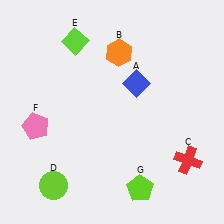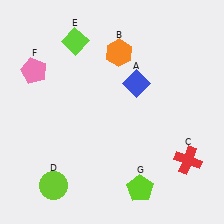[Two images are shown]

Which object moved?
The pink pentagon (F) moved up.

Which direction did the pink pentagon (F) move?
The pink pentagon (F) moved up.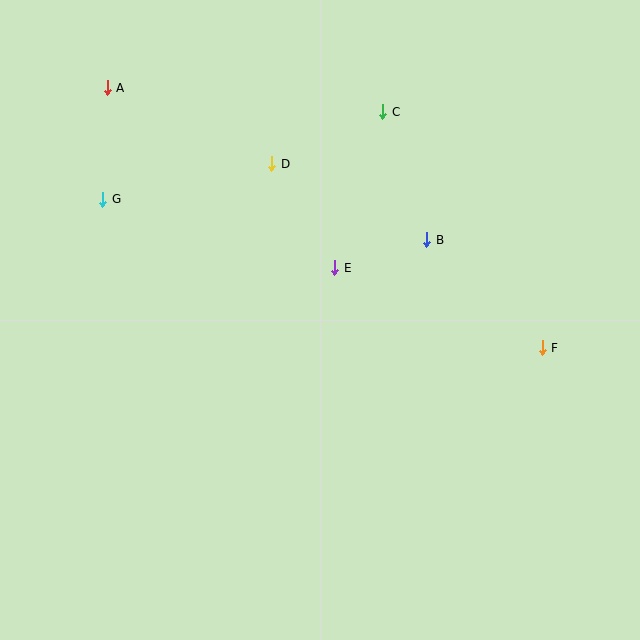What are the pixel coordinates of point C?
Point C is at (383, 112).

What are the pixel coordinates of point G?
Point G is at (103, 199).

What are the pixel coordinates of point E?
Point E is at (335, 268).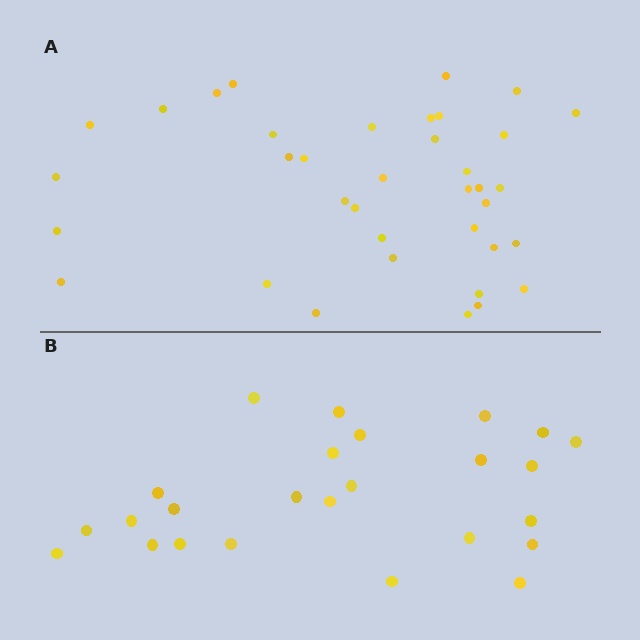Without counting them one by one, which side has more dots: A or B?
Region A (the top region) has more dots.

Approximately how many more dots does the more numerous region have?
Region A has roughly 12 or so more dots than region B.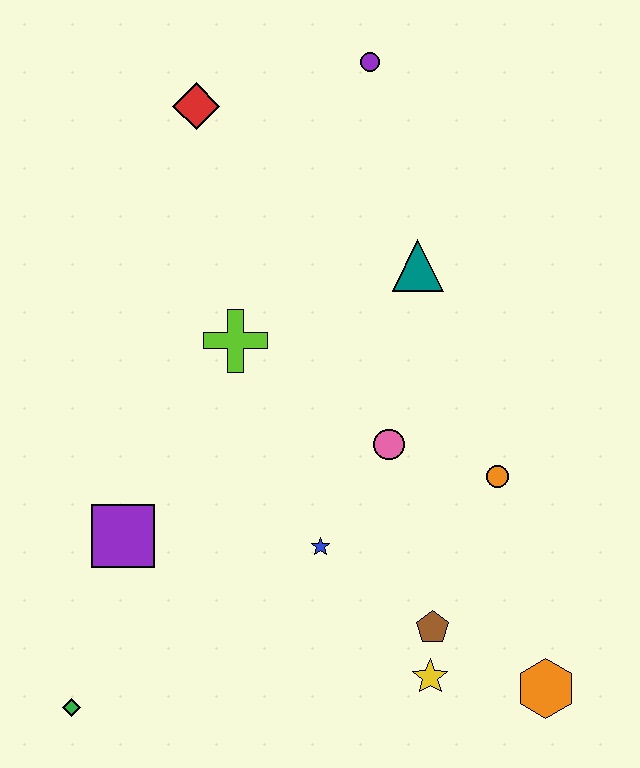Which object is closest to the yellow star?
The brown pentagon is closest to the yellow star.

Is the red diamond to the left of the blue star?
Yes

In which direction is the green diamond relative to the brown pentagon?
The green diamond is to the left of the brown pentagon.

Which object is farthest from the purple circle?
The green diamond is farthest from the purple circle.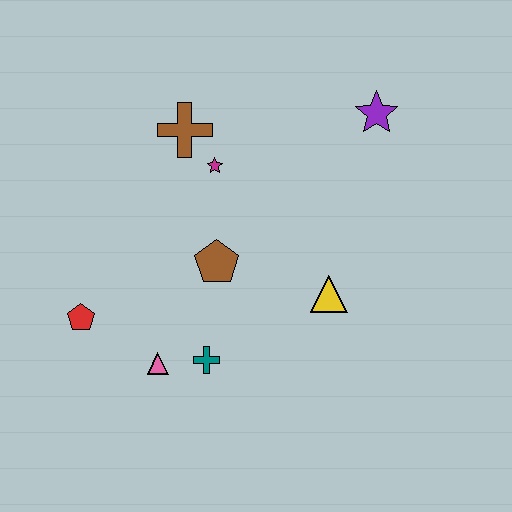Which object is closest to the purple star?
The magenta star is closest to the purple star.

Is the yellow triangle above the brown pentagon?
No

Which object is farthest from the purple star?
The red pentagon is farthest from the purple star.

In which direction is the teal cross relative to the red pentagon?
The teal cross is to the right of the red pentagon.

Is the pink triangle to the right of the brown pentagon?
No